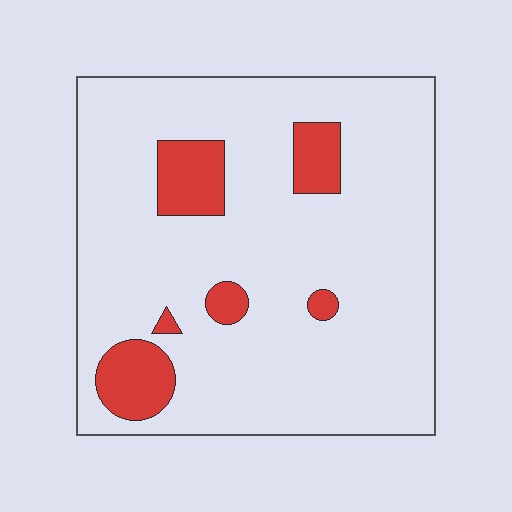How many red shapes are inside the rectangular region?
6.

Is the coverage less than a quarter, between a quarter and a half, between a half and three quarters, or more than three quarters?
Less than a quarter.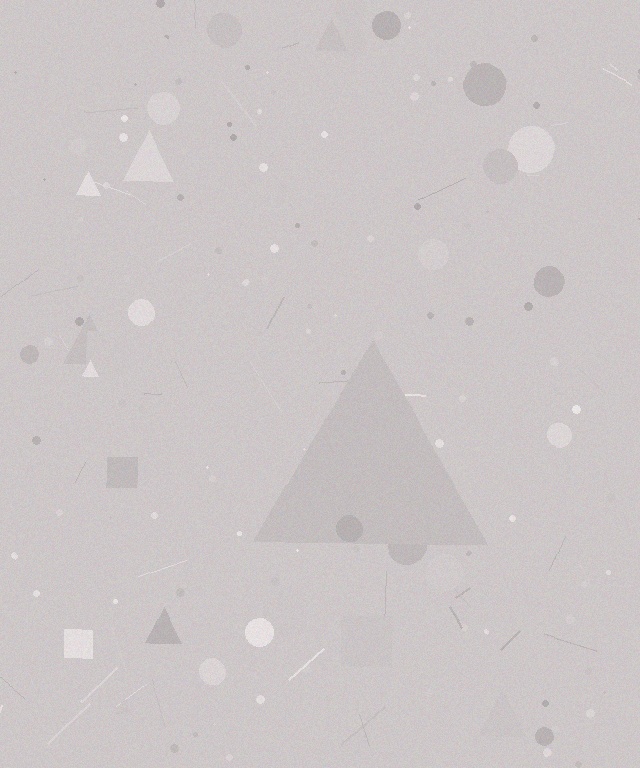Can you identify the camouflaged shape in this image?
The camouflaged shape is a triangle.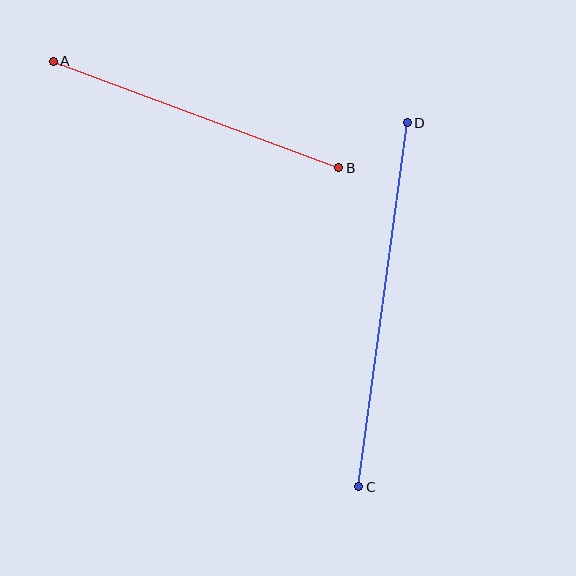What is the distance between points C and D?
The distance is approximately 367 pixels.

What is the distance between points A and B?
The distance is approximately 305 pixels.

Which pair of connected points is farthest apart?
Points C and D are farthest apart.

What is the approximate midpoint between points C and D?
The midpoint is at approximately (383, 305) pixels.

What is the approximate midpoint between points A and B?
The midpoint is at approximately (196, 114) pixels.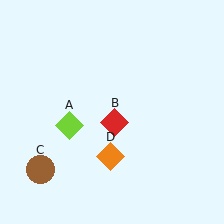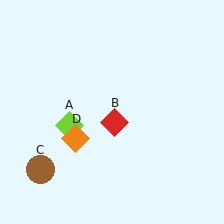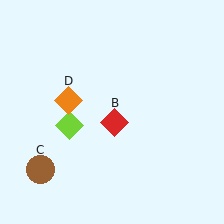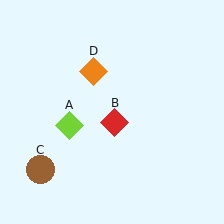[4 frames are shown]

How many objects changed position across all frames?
1 object changed position: orange diamond (object D).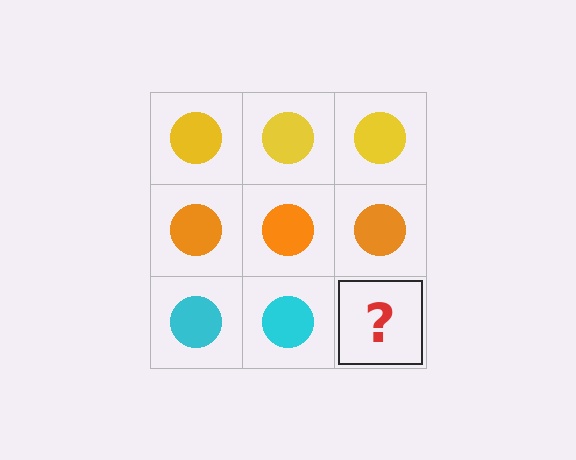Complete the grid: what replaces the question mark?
The question mark should be replaced with a cyan circle.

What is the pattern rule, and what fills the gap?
The rule is that each row has a consistent color. The gap should be filled with a cyan circle.